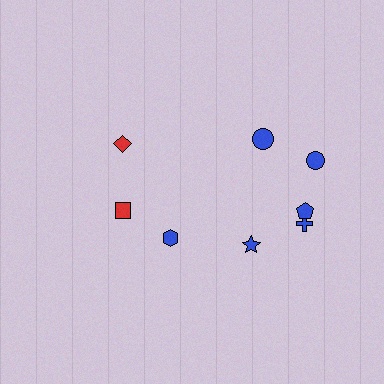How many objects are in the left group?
There are 3 objects.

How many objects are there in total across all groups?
There are 8 objects.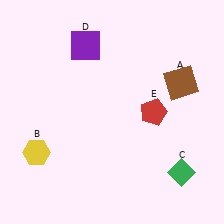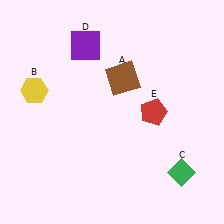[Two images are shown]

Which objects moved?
The objects that moved are: the brown square (A), the yellow hexagon (B).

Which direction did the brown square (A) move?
The brown square (A) moved left.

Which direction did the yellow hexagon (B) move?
The yellow hexagon (B) moved up.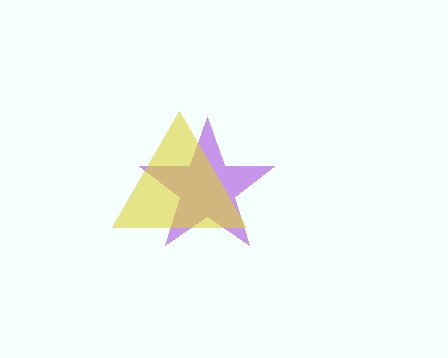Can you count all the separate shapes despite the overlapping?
Yes, there are 2 separate shapes.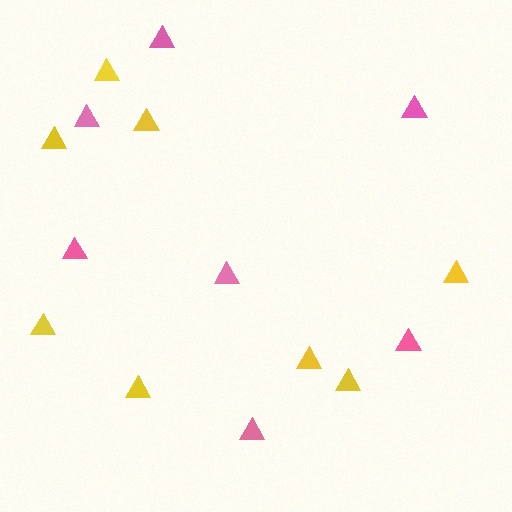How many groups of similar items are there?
There are 2 groups: one group of pink triangles (7) and one group of yellow triangles (8).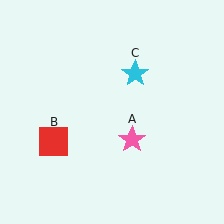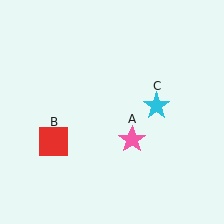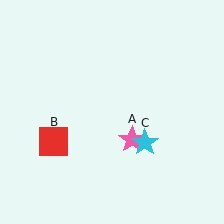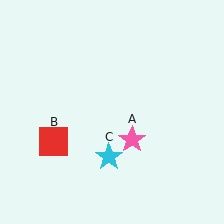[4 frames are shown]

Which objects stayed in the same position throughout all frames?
Pink star (object A) and red square (object B) remained stationary.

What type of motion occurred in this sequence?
The cyan star (object C) rotated clockwise around the center of the scene.